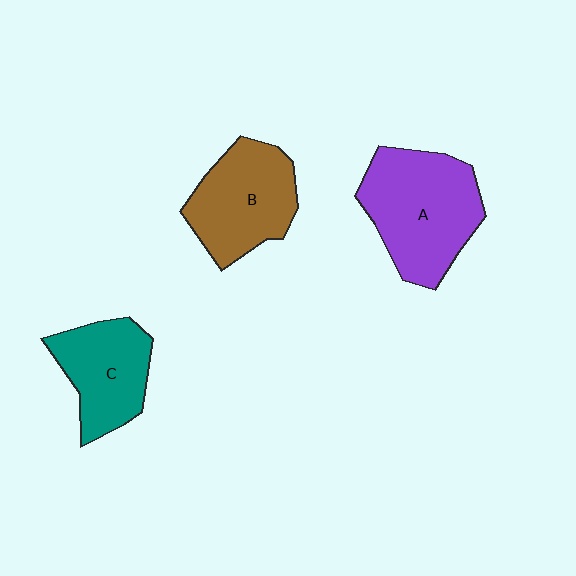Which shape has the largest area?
Shape A (purple).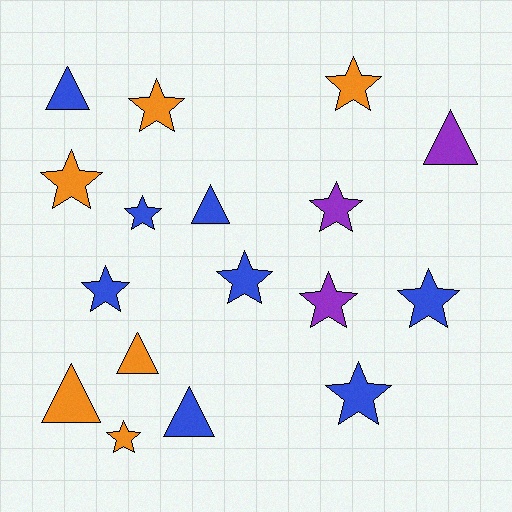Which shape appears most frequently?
Star, with 11 objects.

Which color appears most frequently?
Blue, with 8 objects.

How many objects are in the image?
There are 17 objects.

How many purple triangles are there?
There is 1 purple triangle.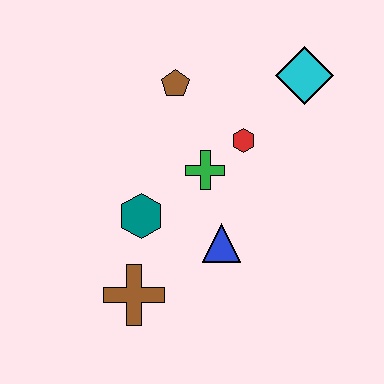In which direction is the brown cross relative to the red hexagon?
The brown cross is below the red hexagon.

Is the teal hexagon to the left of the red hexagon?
Yes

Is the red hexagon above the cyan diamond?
No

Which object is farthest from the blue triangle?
The cyan diamond is farthest from the blue triangle.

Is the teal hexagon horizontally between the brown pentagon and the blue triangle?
No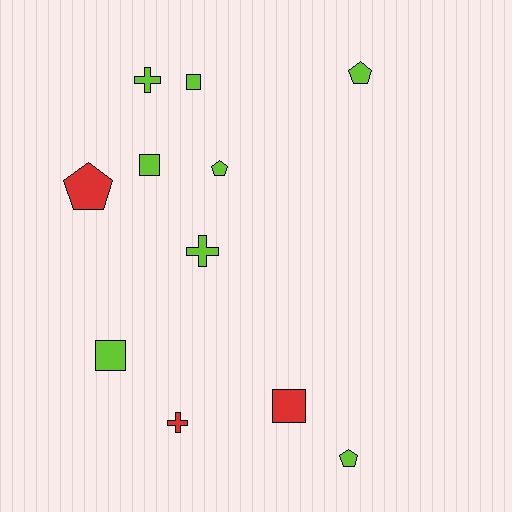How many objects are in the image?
There are 11 objects.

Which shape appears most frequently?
Pentagon, with 4 objects.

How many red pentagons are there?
There is 1 red pentagon.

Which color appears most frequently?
Lime, with 8 objects.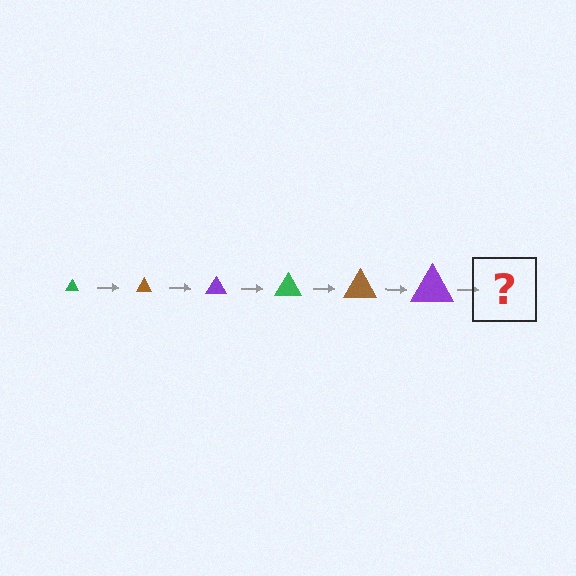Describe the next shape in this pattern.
It should be a green triangle, larger than the previous one.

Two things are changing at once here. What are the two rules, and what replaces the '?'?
The two rules are that the triangle grows larger each step and the color cycles through green, brown, and purple. The '?' should be a green triangle, larger than the previous one.